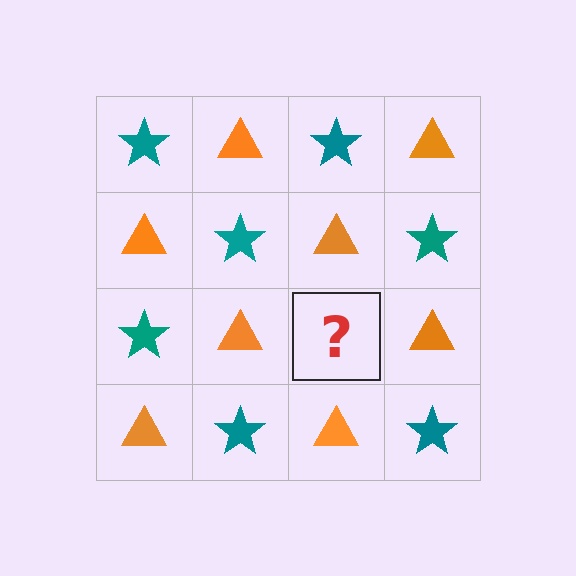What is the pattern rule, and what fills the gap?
The rule is that it alternates teal star and orange triangle in a checkerboard pattern. The gap should be filled with a teal star.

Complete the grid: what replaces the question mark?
The question mark should be replaced with a teal star.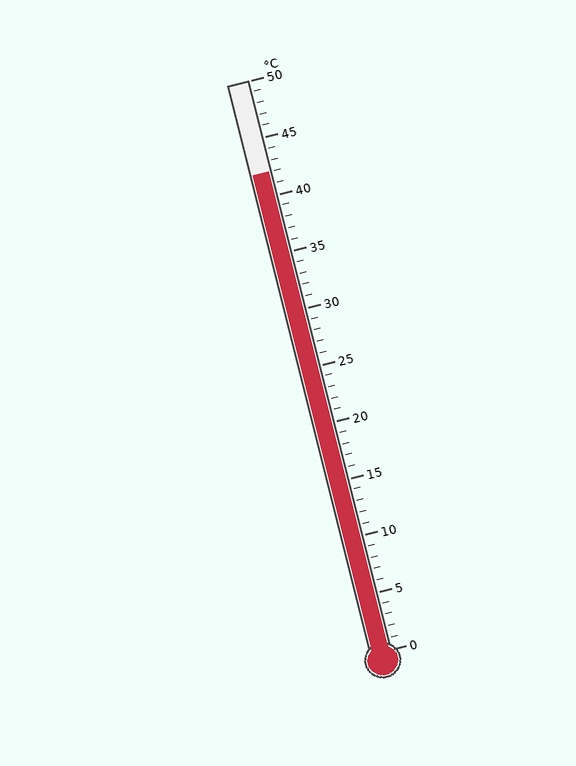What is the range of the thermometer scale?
The thermometer scale ranges from 0°C to 50°C.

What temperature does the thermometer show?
The thermometer shows approximately 42°C.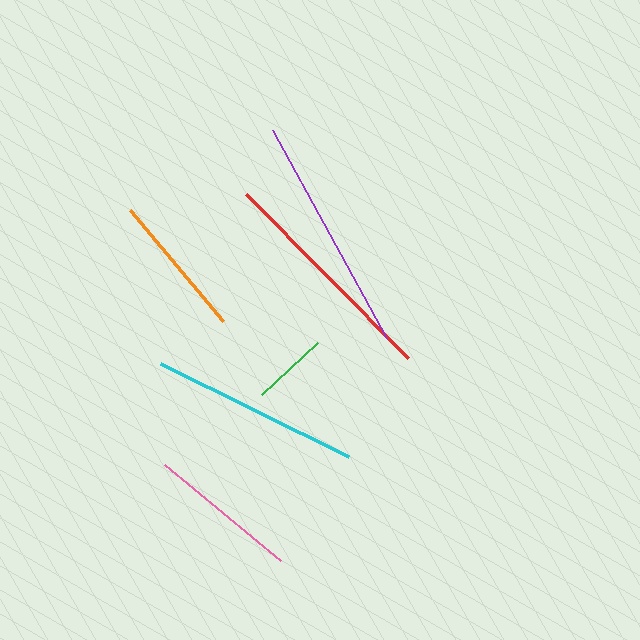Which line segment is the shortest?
The green line is the shortest at approximately 76 pixels.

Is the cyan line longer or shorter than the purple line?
The purple line is longer than the cyan line.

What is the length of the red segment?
The red segment is approximately 231 pixels long.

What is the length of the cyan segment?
The cyan segment is approximately 209 pixels long.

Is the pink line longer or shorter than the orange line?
The pink line is longer than the orange line.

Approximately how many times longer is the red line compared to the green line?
The red line is approximately 3.0 times the length of the green line.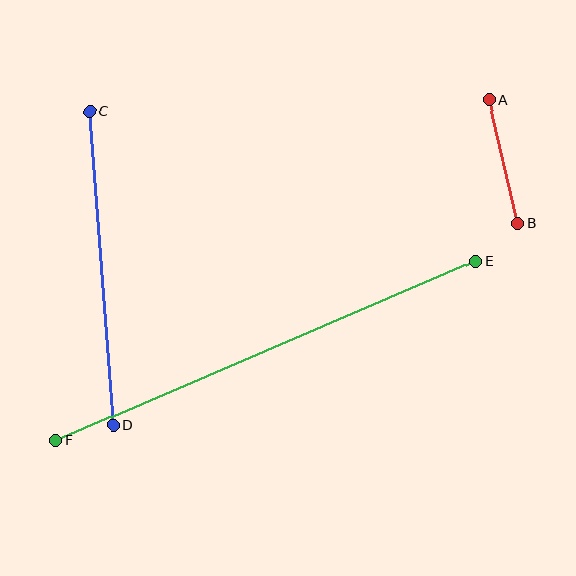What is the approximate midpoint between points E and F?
The midpoint is at approximately (266, 351) pixels.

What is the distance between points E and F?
The distance is approximately 458 pixels.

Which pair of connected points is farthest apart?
Points E and F are farthest apart.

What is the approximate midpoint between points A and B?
The midpoint is at approximately (503, 161) pixels.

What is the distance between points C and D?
The distance is approximately 314 pixels.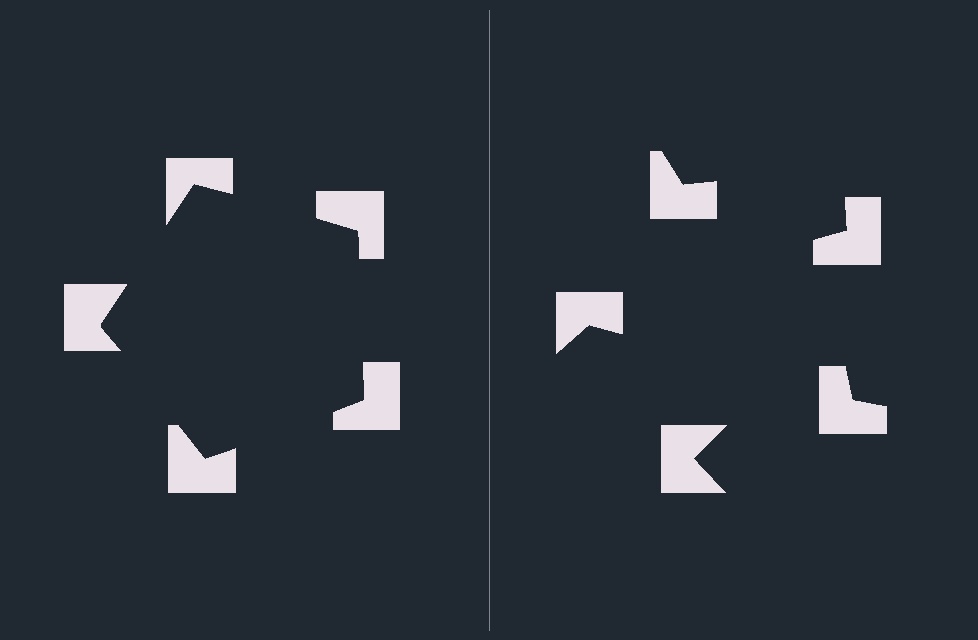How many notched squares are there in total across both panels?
10 — 5 on each side.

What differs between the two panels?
The notched squares are positioned identically on both sides; only the wedge orientations differ. On the left they align to a pentagon; on the right they are misaligned.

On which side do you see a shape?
An illusory pentagon appears on the left side. On the right side the wedge cuts are rotated, so no coherent shape forms.